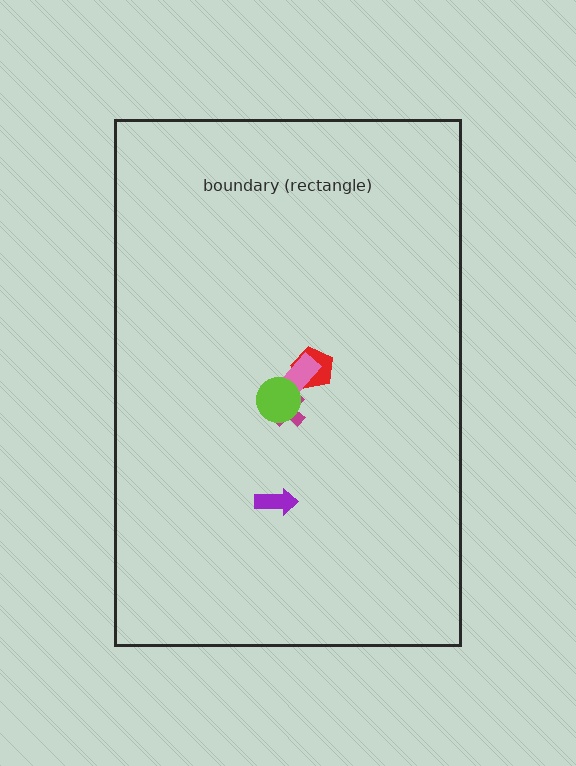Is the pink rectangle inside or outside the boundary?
Inside.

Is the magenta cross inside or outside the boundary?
Inside.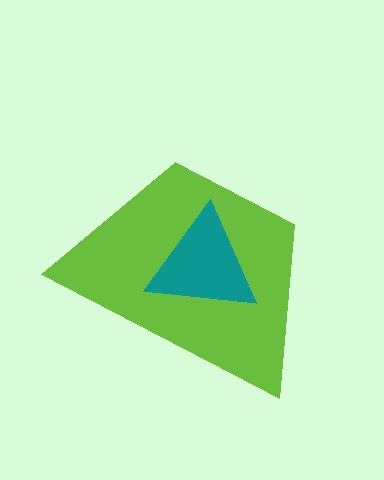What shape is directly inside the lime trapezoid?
The teal triangle.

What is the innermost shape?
The teal triangle.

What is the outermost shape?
The lime trapezoid.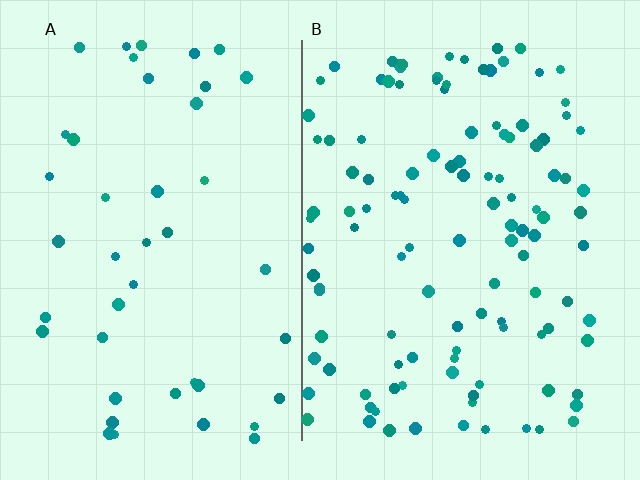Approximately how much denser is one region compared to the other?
Approximately 2.7× — region B over region A.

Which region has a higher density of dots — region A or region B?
B (the right).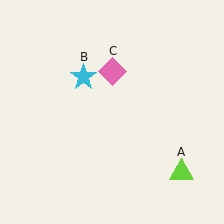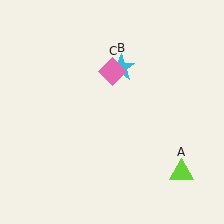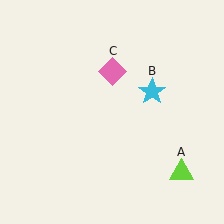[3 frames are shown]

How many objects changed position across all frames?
1 object changed position: cyan star (object B).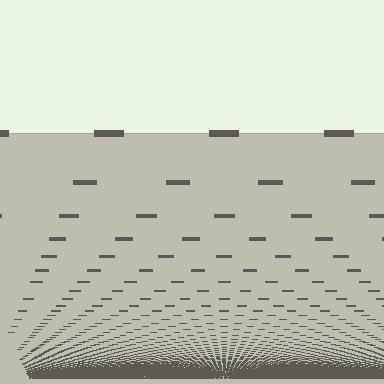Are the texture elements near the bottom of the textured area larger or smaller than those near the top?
Smaller. The gradient is inverted — elements near the bottom are smaller and denser.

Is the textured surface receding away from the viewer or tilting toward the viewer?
The surface appears to tilt toward the viewer. Texture elements get larger and sparser toward the top.